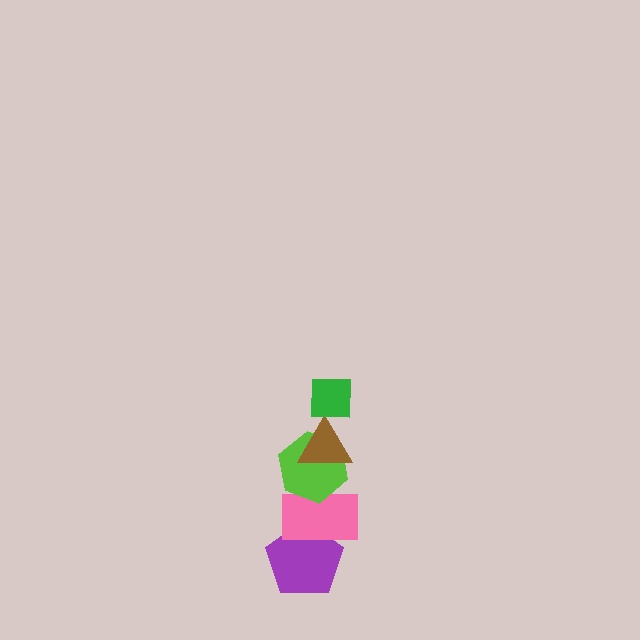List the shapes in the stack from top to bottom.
From top to bottom: the green square, the brown triangle, the lime hexagon, the pink rectangle, the purple pentagon.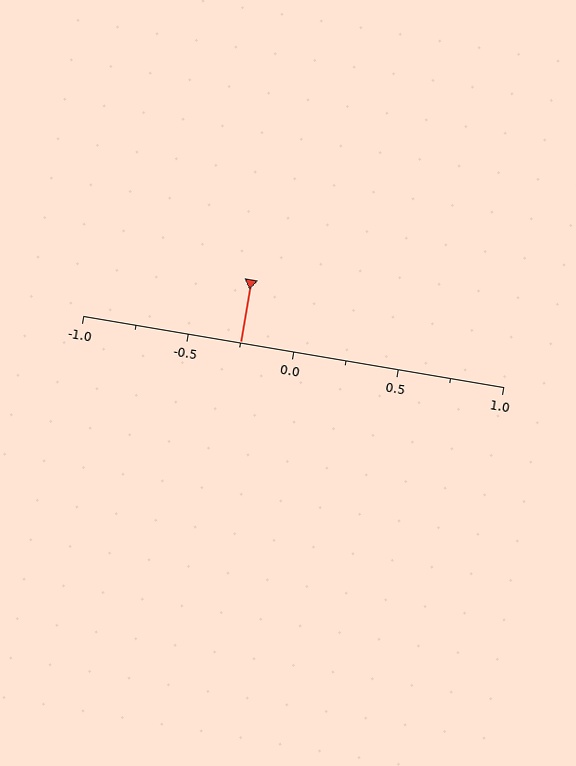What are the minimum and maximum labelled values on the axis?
The axis runs from -1.0 to 1.0.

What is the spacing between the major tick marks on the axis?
The major ticks are spaced 0.5 apart.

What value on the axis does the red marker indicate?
The marker indicates approximately -0.25.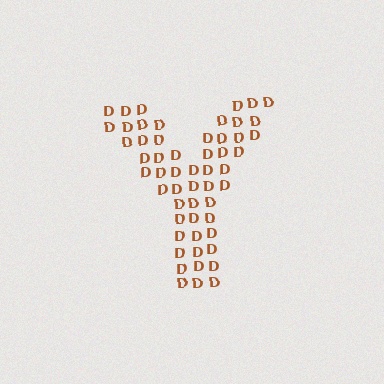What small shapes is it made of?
It is made of small letter D's.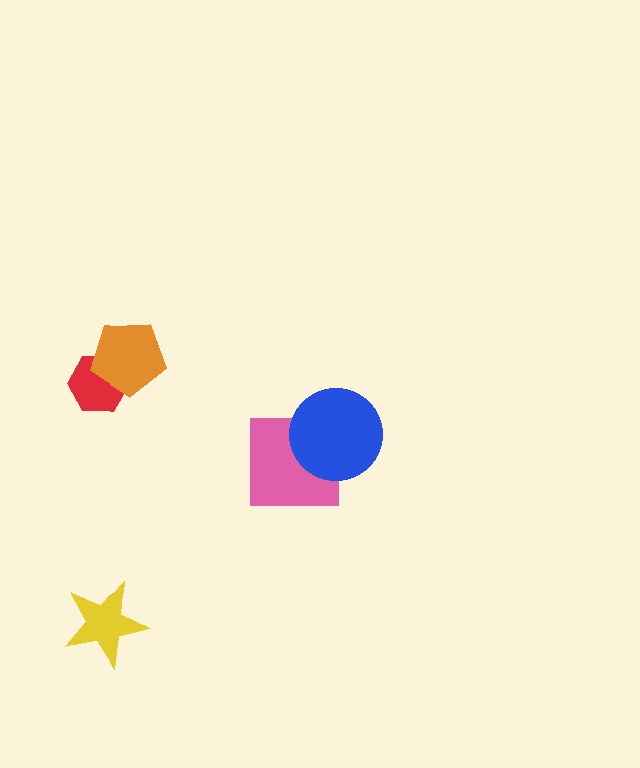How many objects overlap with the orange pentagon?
1 object overlaps with the orange pentagon.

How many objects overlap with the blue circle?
1 object overlaps with the blue circle.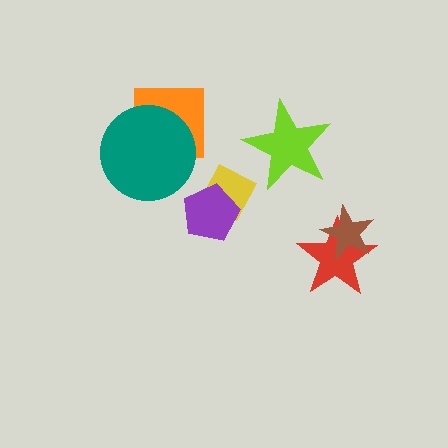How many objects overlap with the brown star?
1 object overlaps with the brown star.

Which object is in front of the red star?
The brown star is in front of the red star.